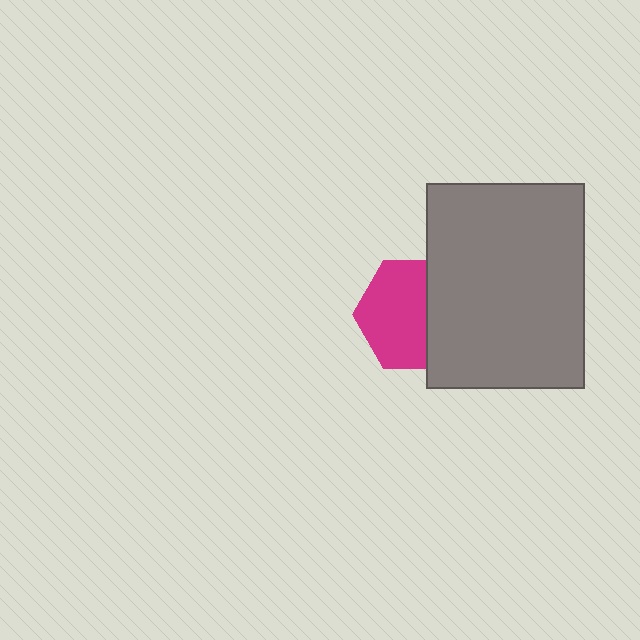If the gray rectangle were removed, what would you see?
You would see the complete magenta hexagon.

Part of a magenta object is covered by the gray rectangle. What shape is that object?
It is a hexagon.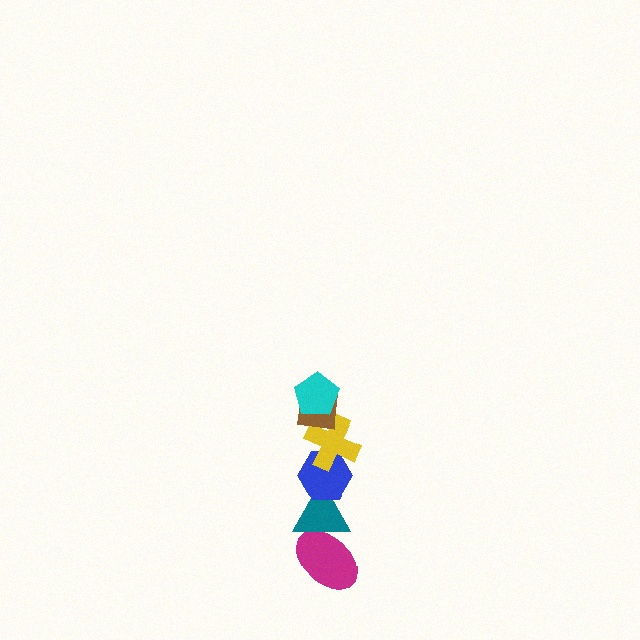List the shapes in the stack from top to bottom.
From top to bottom: the cyan pentagon, the brown square, the yellow cross, the blue hexagon, the teal triangle, the magenta ellipse.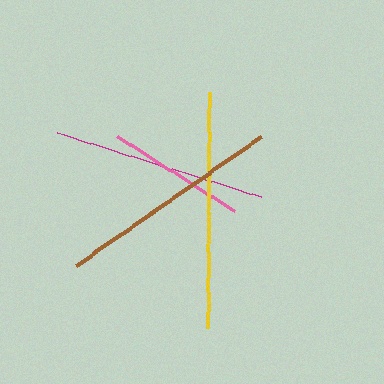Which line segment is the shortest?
The pink line is the shortest at approximately 141 pixels.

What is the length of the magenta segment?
The magenta segment is approximately 213 pixels long.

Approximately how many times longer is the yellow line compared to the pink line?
The yellow line is approximately 1.7 times the length of the pink line.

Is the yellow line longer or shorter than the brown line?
The yellow line is longer than the brown line.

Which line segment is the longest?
The yellow line is the longest at approximately 236 pixels.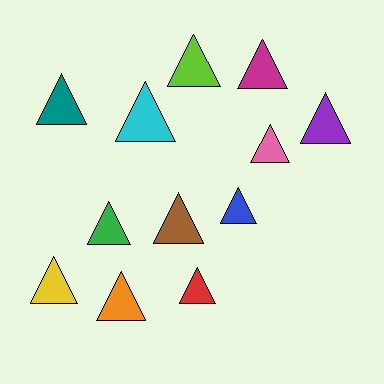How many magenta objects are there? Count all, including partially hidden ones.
There is 1 magenta object.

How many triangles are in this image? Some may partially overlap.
There are 12 triangles.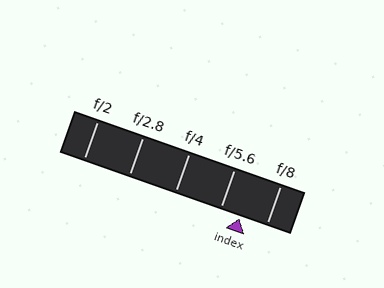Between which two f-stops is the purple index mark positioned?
The index mark is between f/5.6 and f/8.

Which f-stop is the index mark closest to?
The index mark is closest to f/5.6.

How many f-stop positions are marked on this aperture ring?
There are 5 f-stop positions marked.